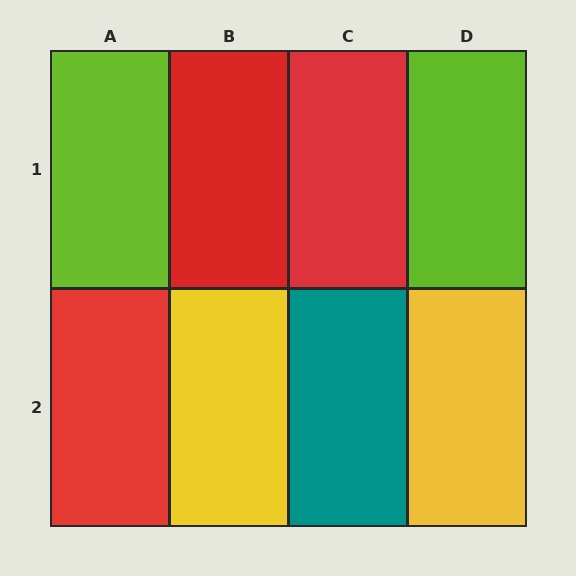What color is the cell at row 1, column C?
Red.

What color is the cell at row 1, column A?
Lime.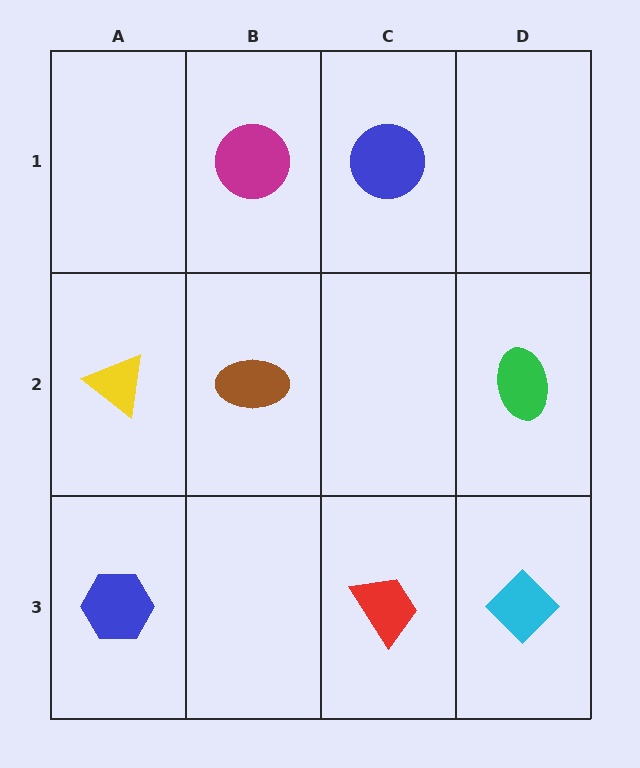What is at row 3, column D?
A cyan diamond.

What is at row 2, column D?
A green ellipse.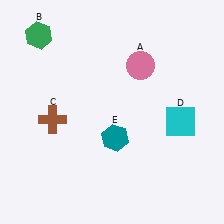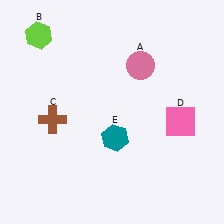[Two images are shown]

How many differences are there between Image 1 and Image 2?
There are 2 differences between the two images.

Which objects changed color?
B changed from green to lime. D changed from cyan to pink.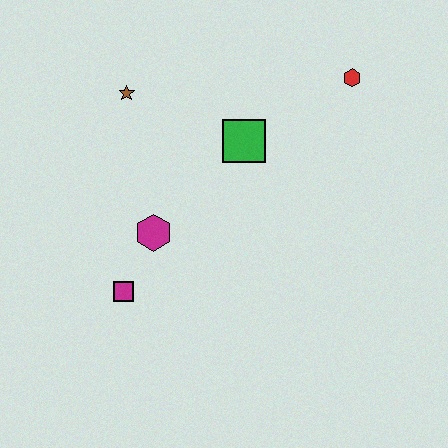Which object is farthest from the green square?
The magenta square is farthest from the green square.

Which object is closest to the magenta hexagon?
The magenta square is closest to the magenta hexagon.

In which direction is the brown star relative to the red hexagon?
The brown star is to the left of the red hexagon.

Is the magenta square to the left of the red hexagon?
Yes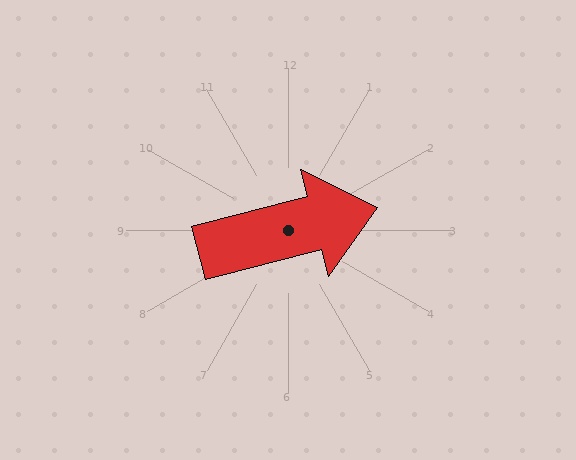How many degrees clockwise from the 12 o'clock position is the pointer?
Approximately 76 degrees.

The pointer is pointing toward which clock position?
Roughly 3 o'clock.